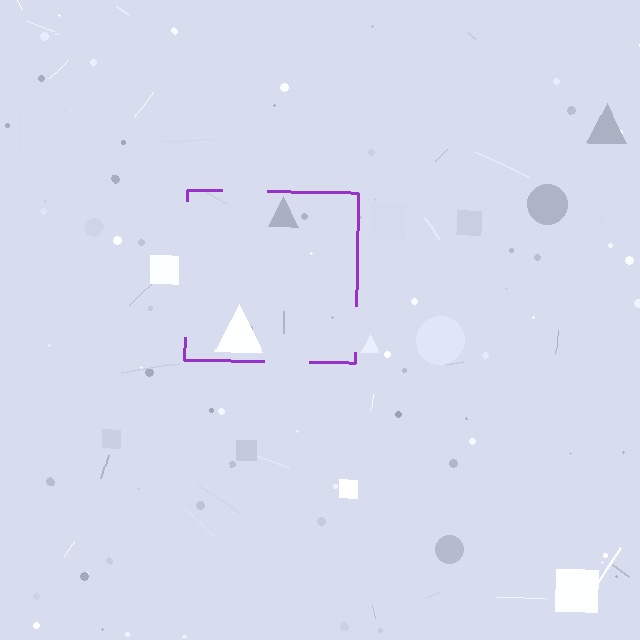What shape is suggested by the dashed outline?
The dashed outline suggests a square.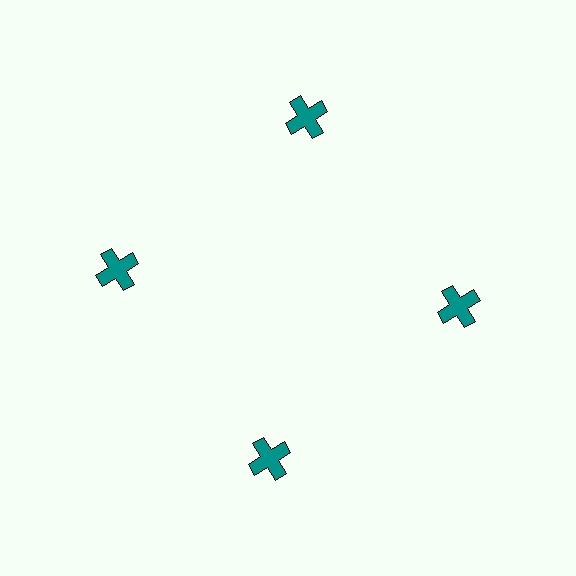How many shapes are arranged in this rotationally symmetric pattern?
There are 4 shapes, arranged in 4 groups of 1.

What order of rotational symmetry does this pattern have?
This pattern has 4-fold rotational symmetry.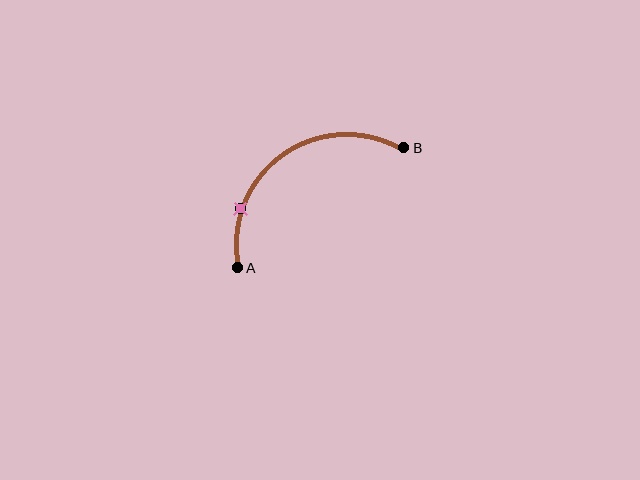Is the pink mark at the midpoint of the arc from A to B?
No. The pink mark lies on the arc but is closer to endpoint A. The arc midpoint would be at the point on the curve equidistant along the arc from both A and B.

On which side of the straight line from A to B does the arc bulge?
The arc bulges above and to the left of the straight line connecting A and B.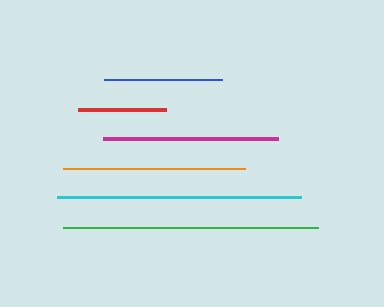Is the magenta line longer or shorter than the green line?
The green line is longer than the magenta line.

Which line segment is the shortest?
The red line is the shortest at approximately 88 pixels.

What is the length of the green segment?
The green segment is approximately 255 pixels long.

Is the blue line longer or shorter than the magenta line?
The magenta line is longer than the blue line.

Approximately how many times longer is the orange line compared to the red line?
The orange line is approximately 2.1 times the length of the red line.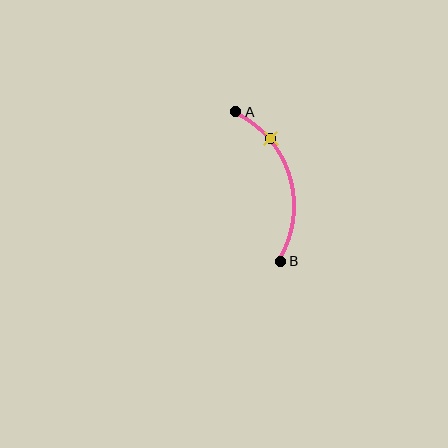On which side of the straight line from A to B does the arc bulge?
The arc bulges to the right of the straight line connecting A and B.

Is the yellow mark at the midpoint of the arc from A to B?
No. The yellow mark lies on the arc but is closer to endpoint A. The arc midpoint would be at the point on the curve equidistant along the arc from both A and B.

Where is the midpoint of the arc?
The arc midpoint is the point on the curve farthest from the straight line joining A and B. It sits to the right of that line.